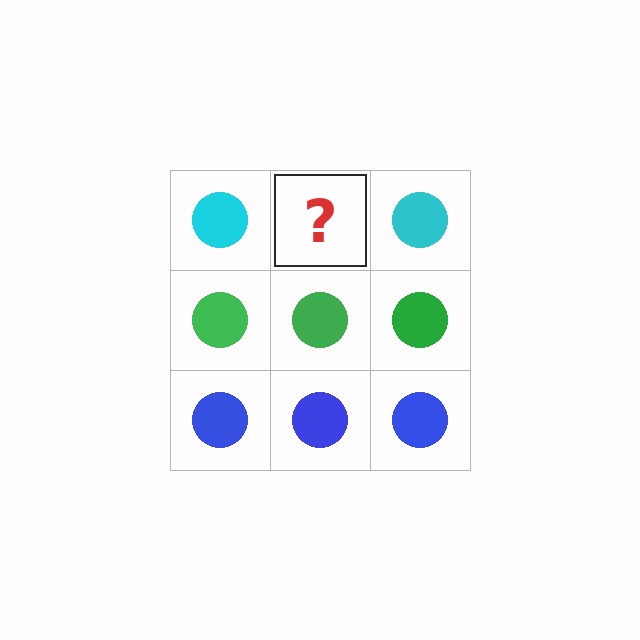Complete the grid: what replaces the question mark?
The question mark should be replaced with a cyan circle.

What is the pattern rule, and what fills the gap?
The rule is that each row has a consistent color. The gap should be filled with a cyan circle.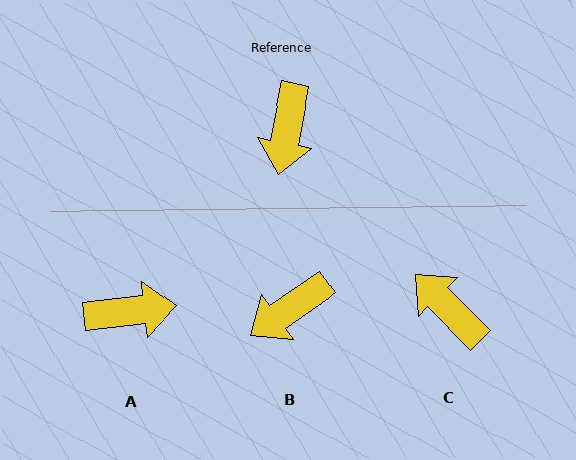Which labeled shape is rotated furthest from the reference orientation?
C, about 125 degrees away.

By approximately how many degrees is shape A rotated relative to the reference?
Approximately 107 degrees counter-clockwise.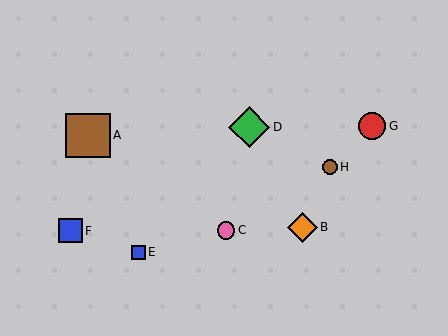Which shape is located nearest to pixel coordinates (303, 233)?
The orange diamond (labeled B) at (302, 227) is nearest to that location.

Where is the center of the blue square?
The center of the blue square is at (70, 231).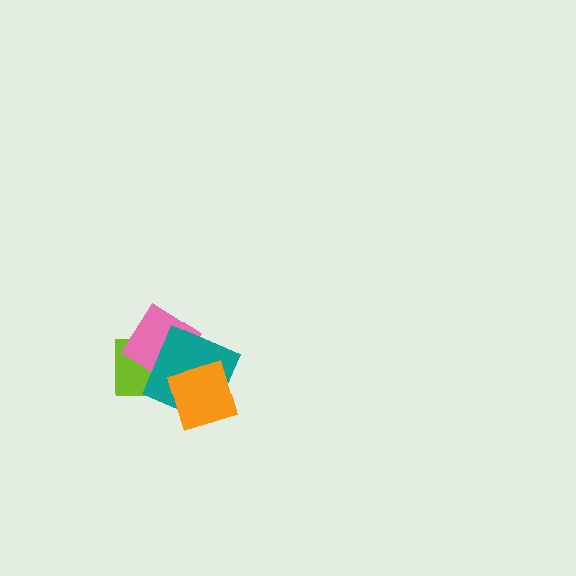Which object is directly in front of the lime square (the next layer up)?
The pink diamond is directly in front of the lime square.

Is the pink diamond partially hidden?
Yes, it is partially covered by another shape.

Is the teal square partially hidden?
Yes, it is partially covered by another shape.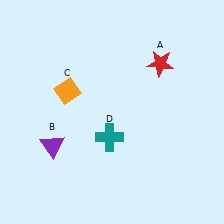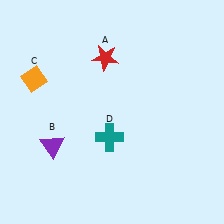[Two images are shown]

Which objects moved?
The objects that moved are: the red star (A), the orange diamond (C).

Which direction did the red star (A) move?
The red star (A) moved left.